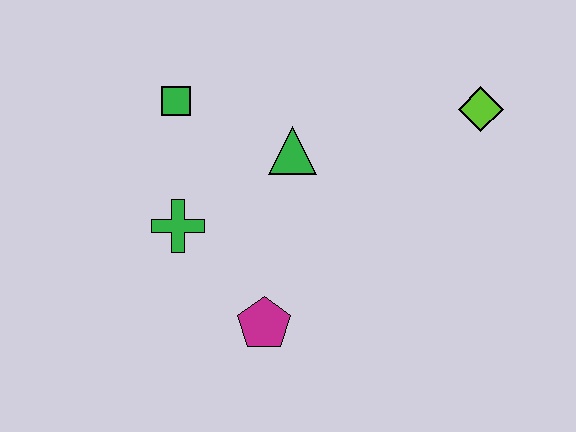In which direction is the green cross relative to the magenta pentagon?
The green cross is above the magenta pentagon.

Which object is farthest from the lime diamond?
The green cross is farthest from the lime diamond.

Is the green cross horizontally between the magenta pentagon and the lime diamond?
No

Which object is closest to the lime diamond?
The green triangle is closest to the lime diamond.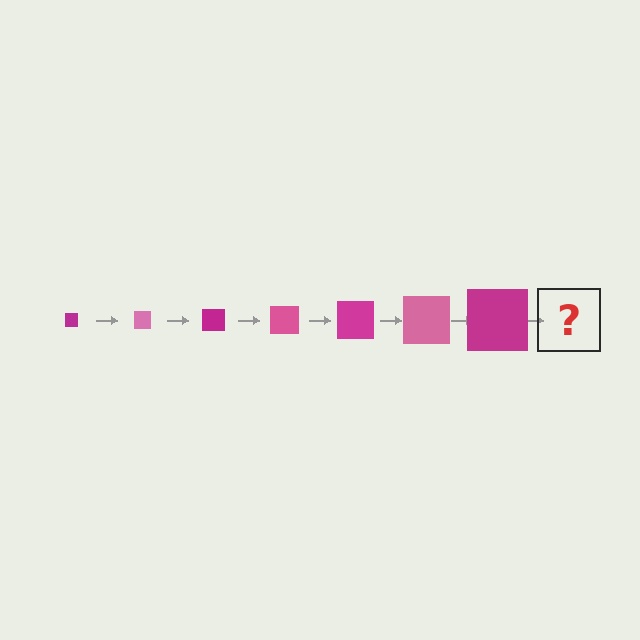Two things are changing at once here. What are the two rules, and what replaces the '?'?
The two rules are that the square grows larger each step and the color cycles through magenta and pink. The '?' should be a pink square, larger than the previous one.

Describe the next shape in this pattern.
It should be a pink square, larger than the previous one.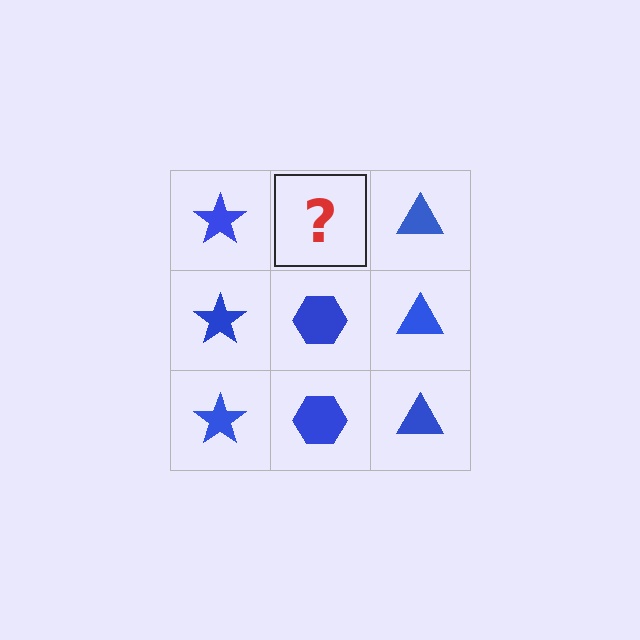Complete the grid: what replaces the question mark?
The question mark should be replaced with a blue hexagon.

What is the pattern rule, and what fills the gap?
The rule is that each column has a consistent shape. The gap should be filled with a blue hexagon.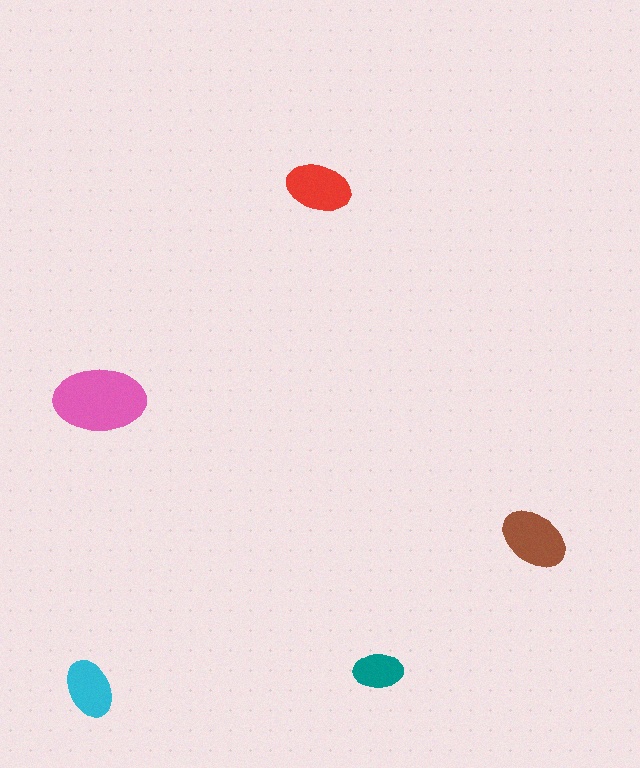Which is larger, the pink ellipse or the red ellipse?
The pink one.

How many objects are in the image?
There are 5 objects in the image.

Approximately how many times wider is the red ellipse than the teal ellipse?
About 1.5 times wider.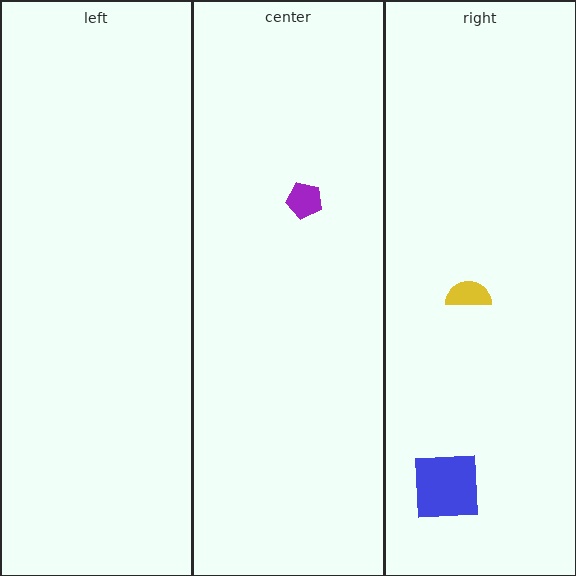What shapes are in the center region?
The purple pentagon.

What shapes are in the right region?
The yellow semicircle, the blue square.